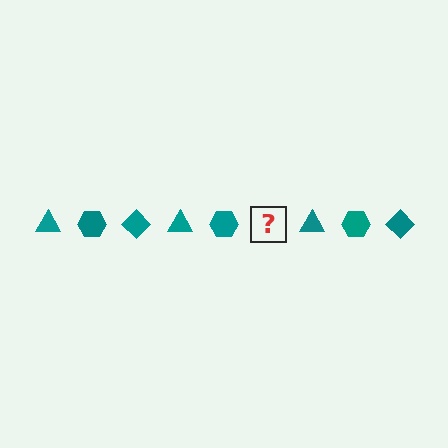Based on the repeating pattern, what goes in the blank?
The blank should be a teal diamond.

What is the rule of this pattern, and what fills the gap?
The rule is that the pattern cycles through triangle, hexagon, diamond shapes in teal. The gap should be filled with a teal diamond.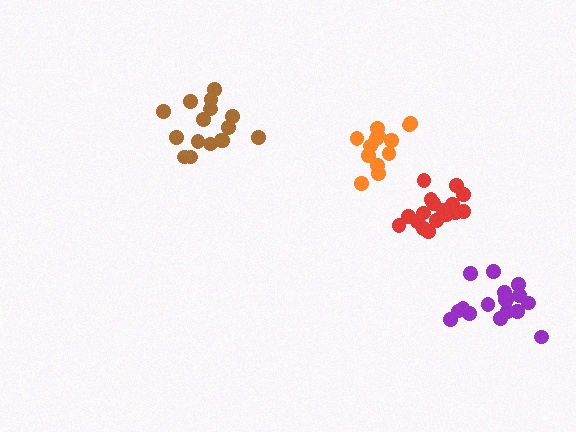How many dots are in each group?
Group 1: 17 dots, Group 2: 16 dots, Group 3: 17 dots, Group 4: 13 dots (63 total).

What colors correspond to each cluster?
The clusters are colored: purple, brown, red, orange.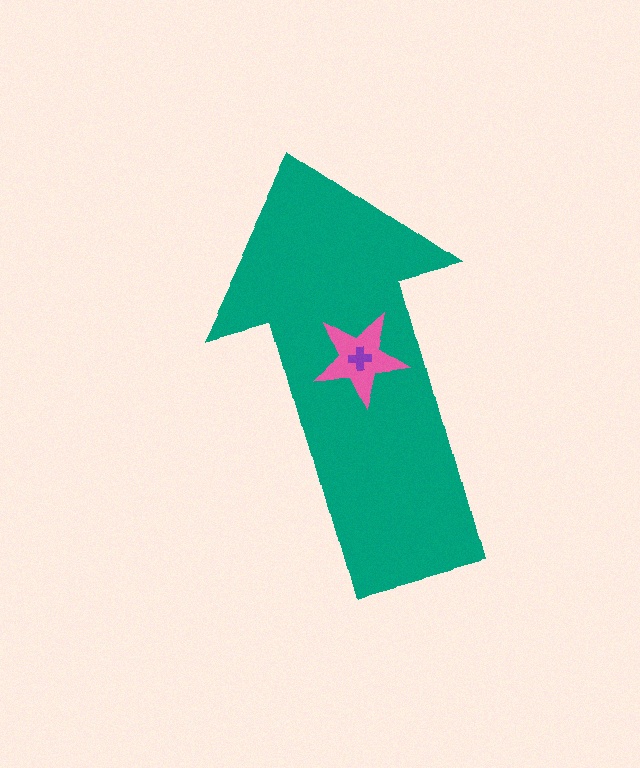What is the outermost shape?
The teal arrow.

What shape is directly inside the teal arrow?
The pink star.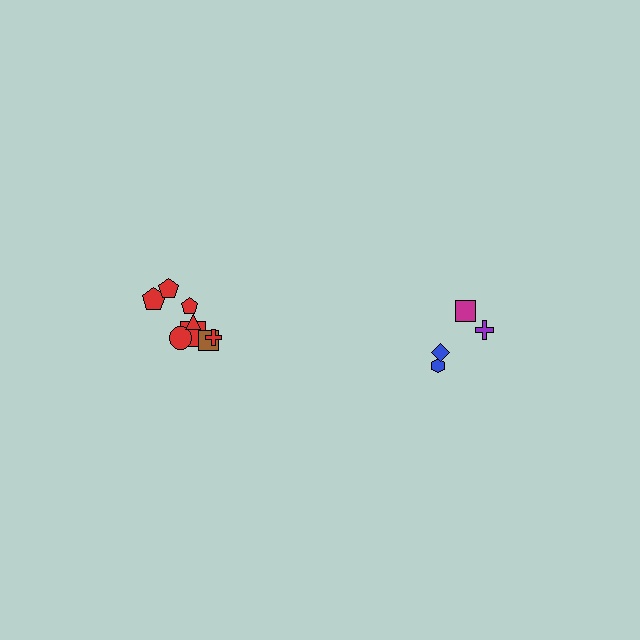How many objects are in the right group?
There are 4 objects.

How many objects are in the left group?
There are 8 objects.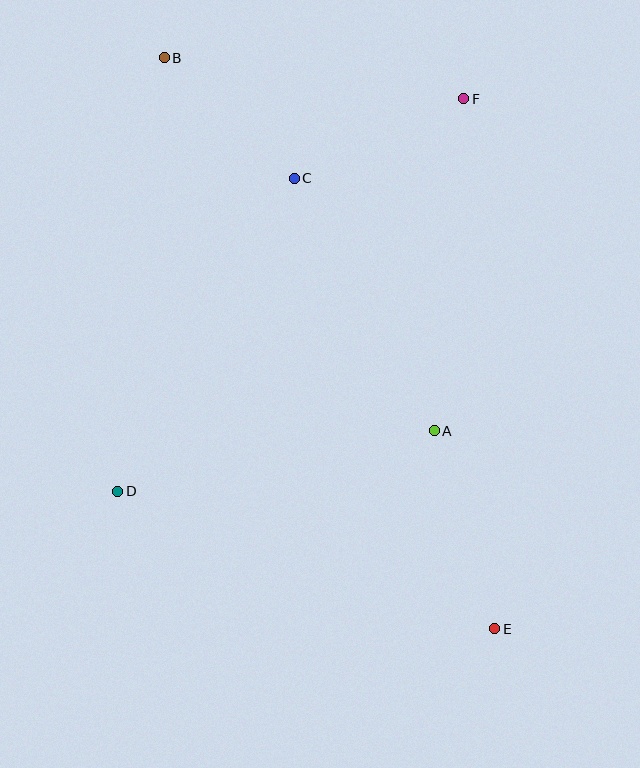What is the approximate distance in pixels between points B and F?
The distance between B and F is approximately 302 pixels.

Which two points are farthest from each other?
Points B and E are farthest from each other.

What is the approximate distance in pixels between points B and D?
The distance between B and D is approximately 436 pixels.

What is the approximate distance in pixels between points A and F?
The distance between A and F is approximately 333 pixels.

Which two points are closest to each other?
Points B and C are closest to each other.